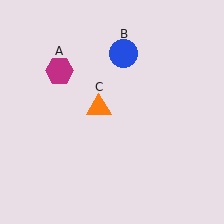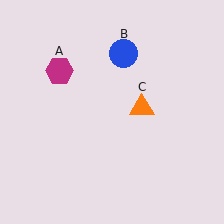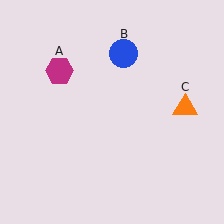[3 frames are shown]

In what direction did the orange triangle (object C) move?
The orange triangle (object C) moved right.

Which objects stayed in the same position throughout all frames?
Magenta hexagon (object A) and blue circle (object B) remained stationary.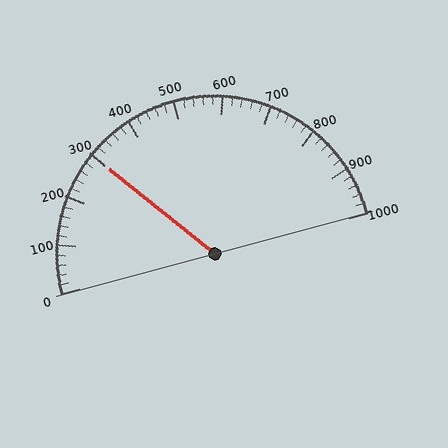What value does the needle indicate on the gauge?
The needle indicates approximately 300.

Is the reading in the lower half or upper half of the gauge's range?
The reading is in the lower half of the range (0 to 1000).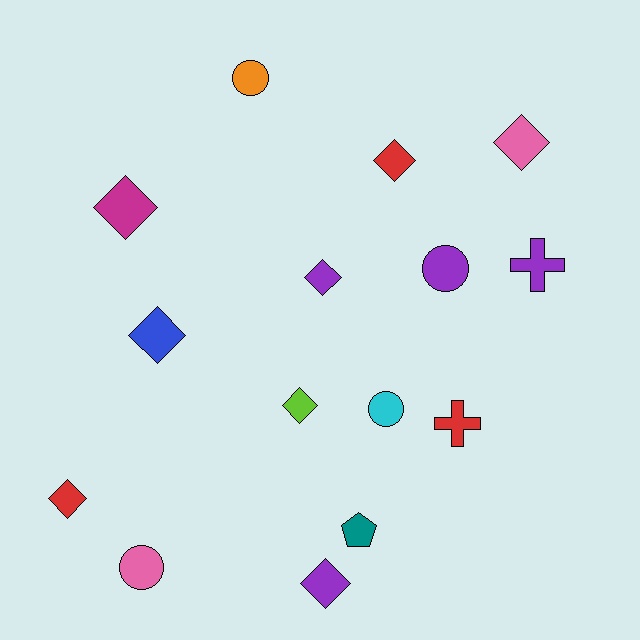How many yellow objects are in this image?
There are no yellow objects.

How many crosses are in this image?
There are 2 crosses.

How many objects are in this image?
There are 15 objects.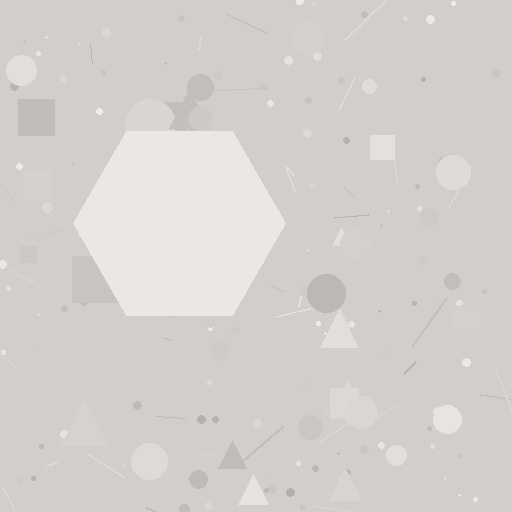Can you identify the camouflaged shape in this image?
The camouflaged shape is a hexagon.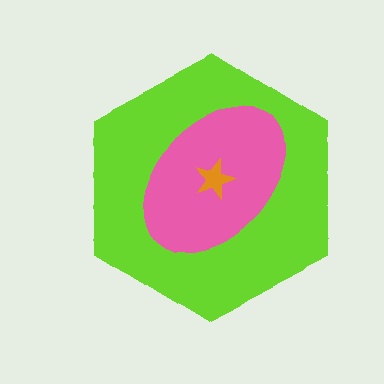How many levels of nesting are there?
3.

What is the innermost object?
The orange star.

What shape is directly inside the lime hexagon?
The pink ellipse.